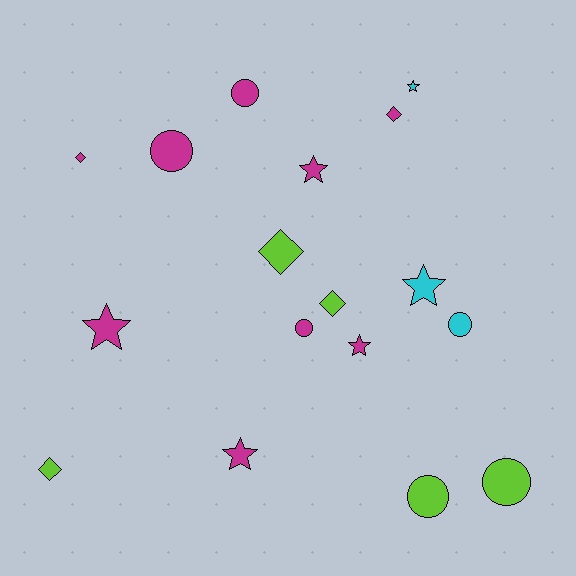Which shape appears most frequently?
Star, with 6 objects.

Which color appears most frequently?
Magenta, with 9 objects.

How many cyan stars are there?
There are 2 cyan stars.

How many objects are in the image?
There are 17 objects.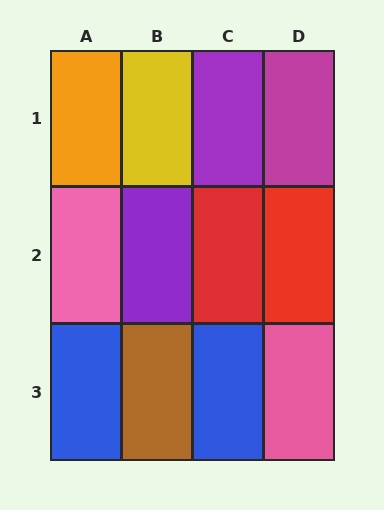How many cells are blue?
2 cells are blue.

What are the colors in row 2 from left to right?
Pink, purple, red, red.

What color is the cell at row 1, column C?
Purple.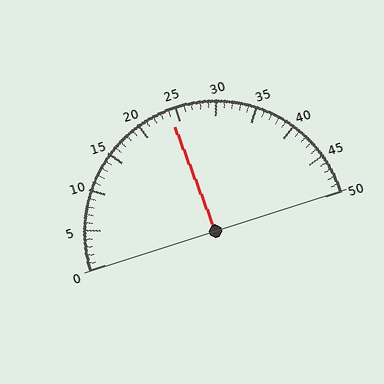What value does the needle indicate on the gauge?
The needle indicates approximately 24.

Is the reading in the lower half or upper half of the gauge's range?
The reading is in the lower half of the range (0 to 50).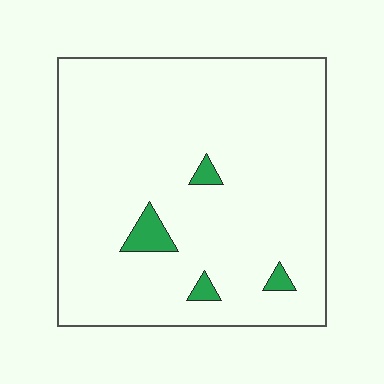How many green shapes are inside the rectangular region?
4.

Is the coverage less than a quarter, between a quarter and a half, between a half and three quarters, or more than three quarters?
Less than a quarter.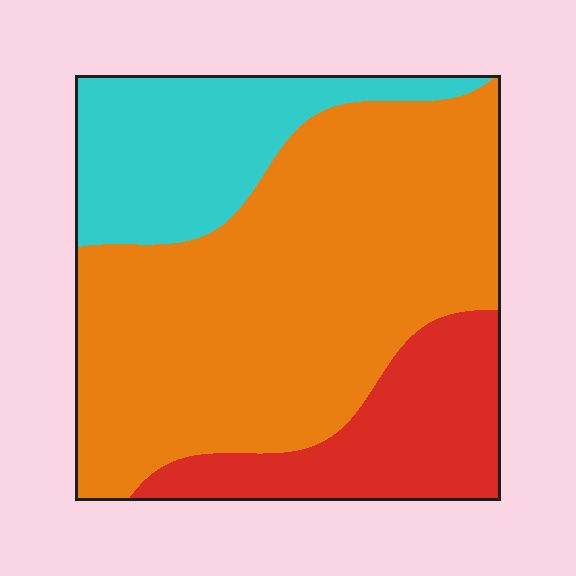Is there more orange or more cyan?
Orange.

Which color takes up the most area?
Orange, at roughly 60%.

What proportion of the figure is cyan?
Cyan takes up between a sixth and a third of the figure.